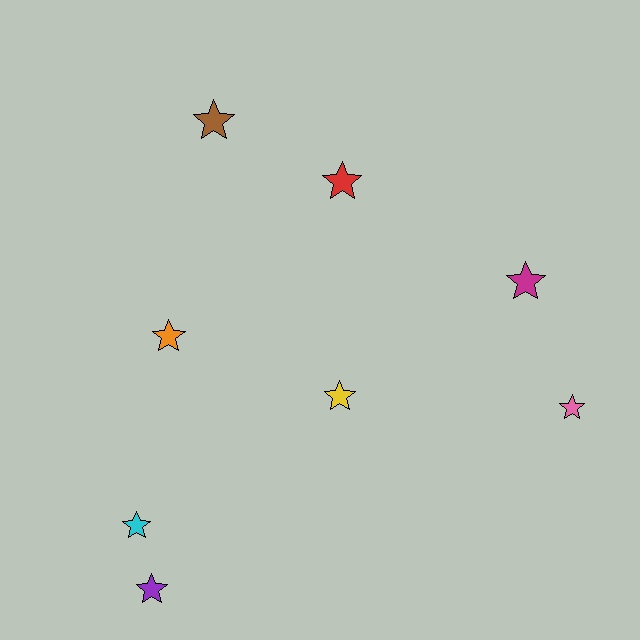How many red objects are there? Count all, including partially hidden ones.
There is 1 red object.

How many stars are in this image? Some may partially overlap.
There are 8 stars.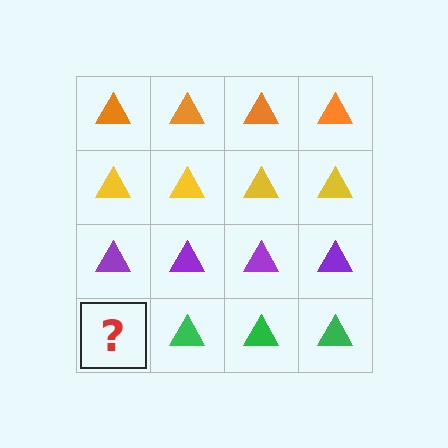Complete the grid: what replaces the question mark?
The question mark should be replaced with a green triangle.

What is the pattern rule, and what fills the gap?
The rule is that each row has a consistent color. The gap should be filled with a green triangle.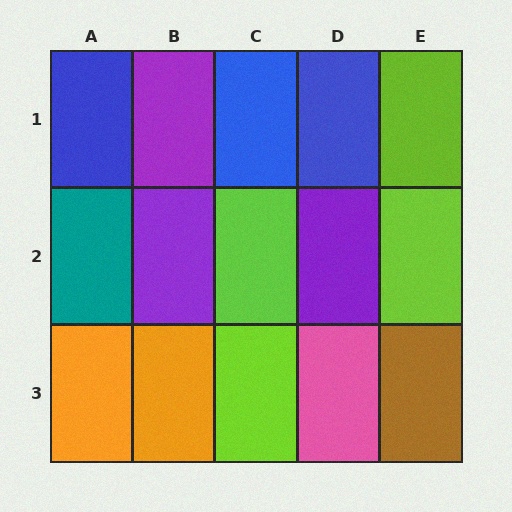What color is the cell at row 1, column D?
Blue.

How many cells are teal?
1 cell is teal.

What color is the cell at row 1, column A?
Blue.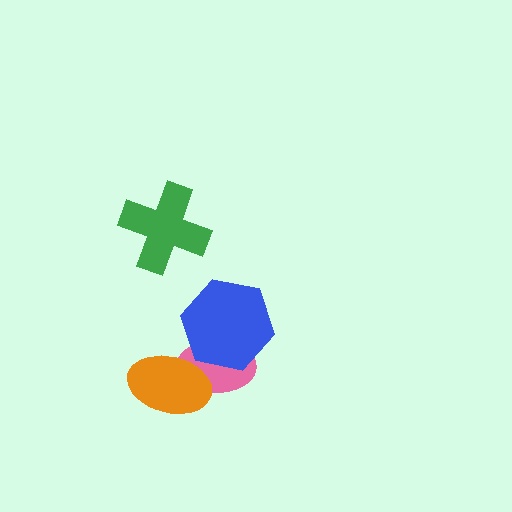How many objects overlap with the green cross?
0 objects overlap with the green cross.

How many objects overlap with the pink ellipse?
2 objects overlap with the pink ellipse.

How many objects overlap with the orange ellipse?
1 object overlaps with the orange ellipse.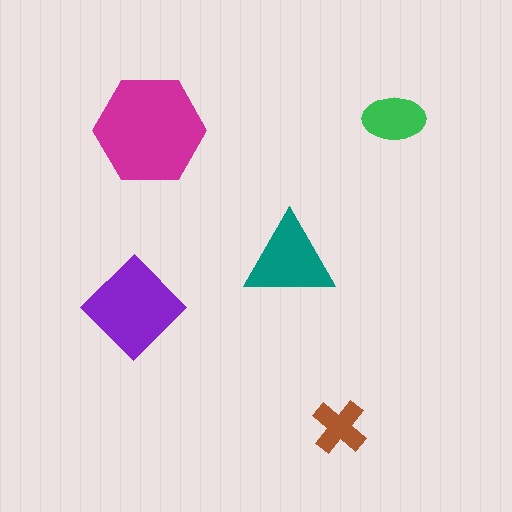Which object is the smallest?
The brown cross.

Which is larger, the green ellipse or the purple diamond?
The purple diamond.